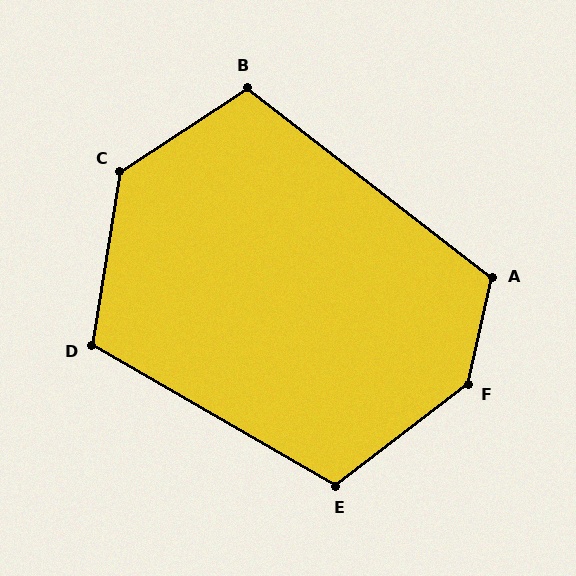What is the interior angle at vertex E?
Approximately 112 degrees (obtuse).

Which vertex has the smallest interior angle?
B, at approximately 109 degrees.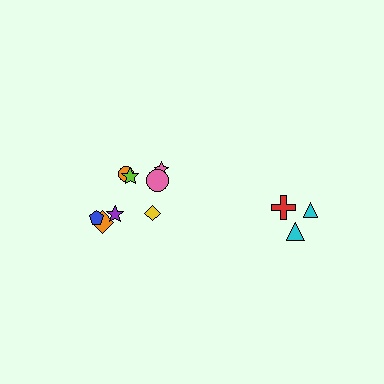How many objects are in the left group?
There are 8 objects.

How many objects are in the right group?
There are 3 objects.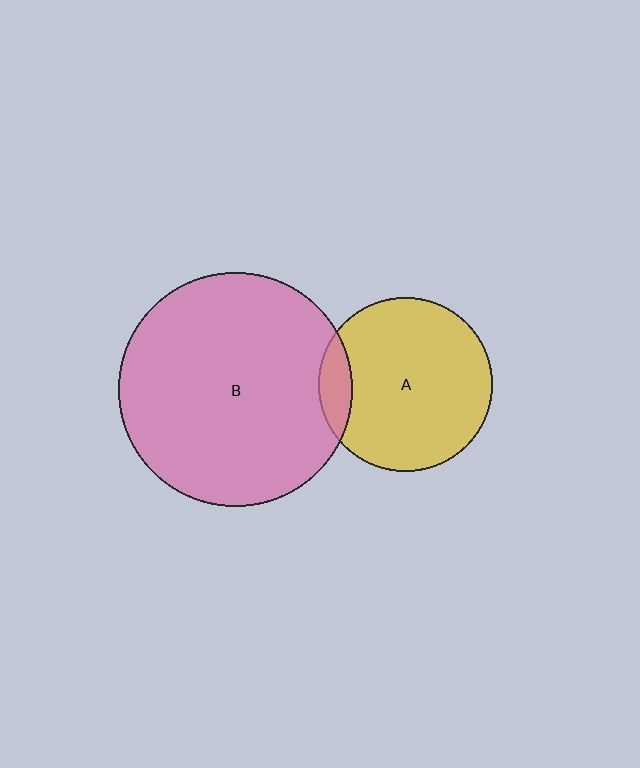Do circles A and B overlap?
Yes.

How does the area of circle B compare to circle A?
Approximately 1.8 times.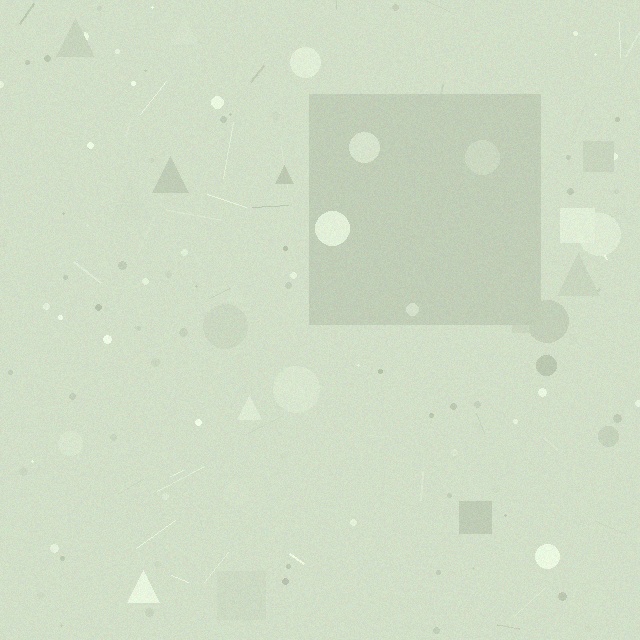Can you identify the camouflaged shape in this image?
The camouflaged shape is a square.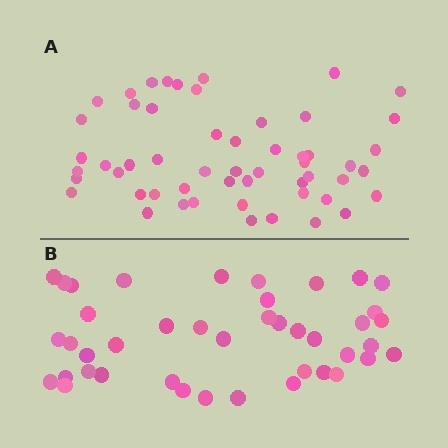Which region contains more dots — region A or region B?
Region A (the top region) has more dots.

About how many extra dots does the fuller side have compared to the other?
Region A has roughly 12 or so more dots than region B.